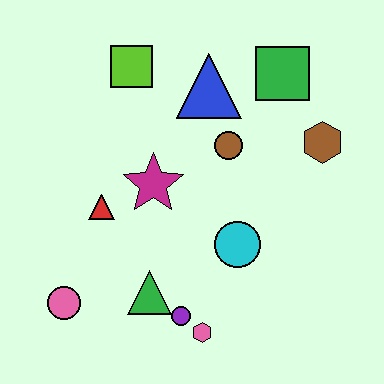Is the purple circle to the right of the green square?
No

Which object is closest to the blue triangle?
The brown circle is closest to the blue triangle.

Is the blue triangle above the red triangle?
Yes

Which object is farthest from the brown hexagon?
The pink circle is farthest from the brown hexagon.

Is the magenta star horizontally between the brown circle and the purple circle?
No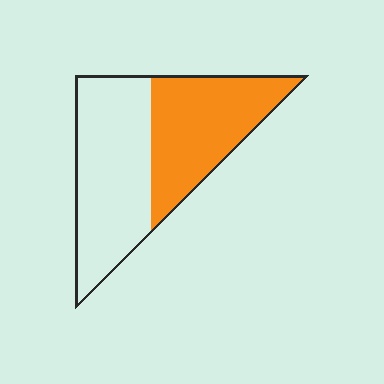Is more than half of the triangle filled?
No.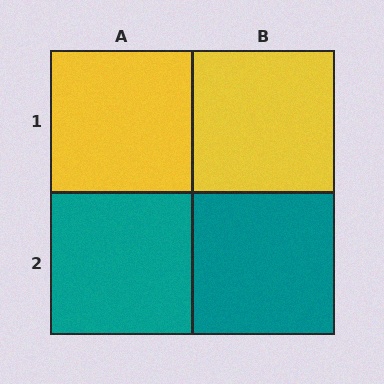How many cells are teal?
2 cells are teal.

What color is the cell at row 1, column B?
Yellow.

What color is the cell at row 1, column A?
Yellow.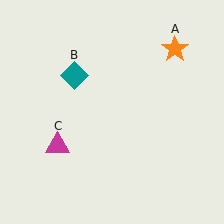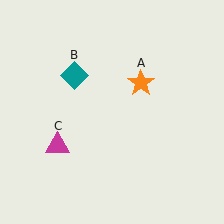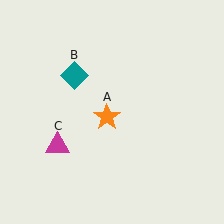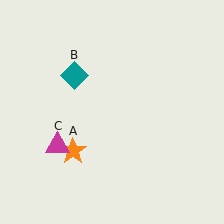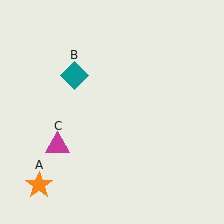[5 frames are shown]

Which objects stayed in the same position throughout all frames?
Teal diamond (object B) and magenta triangle (object C) remained stationary.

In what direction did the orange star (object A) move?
The orange star (object A) moved down and to the left.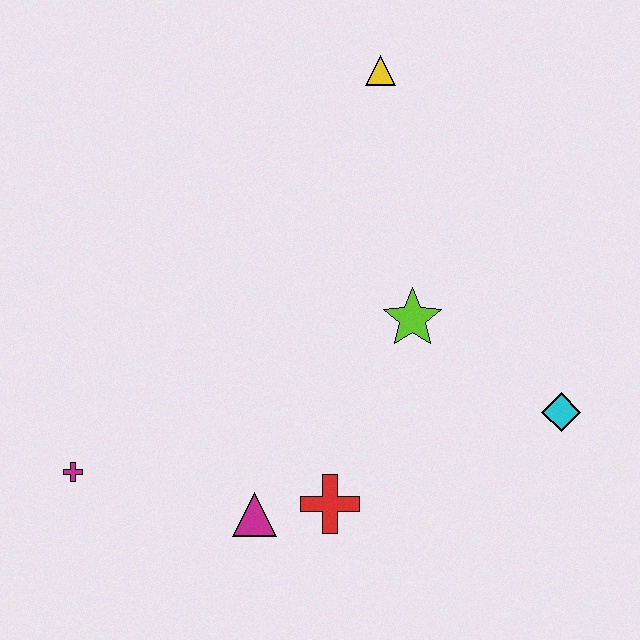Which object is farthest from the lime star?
The magenta cross is farthest from the lime star.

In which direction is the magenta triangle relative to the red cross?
The magenta triangle is to the left of the red cross.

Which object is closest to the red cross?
The magenta triangle is closest to the red cross.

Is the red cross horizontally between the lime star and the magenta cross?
Yes